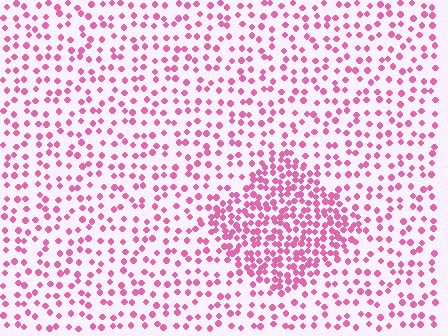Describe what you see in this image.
The image contains small pink elements arranged at two different densities. A diamond-shaped region is visible where the elements are more densely packed than the surrounding area.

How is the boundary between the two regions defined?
The boundary is defined by a change in element density (approximately 2.3x ratio). All elements are the same color, size, and shape.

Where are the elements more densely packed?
The elements are more densely packed inside the diamond boundary.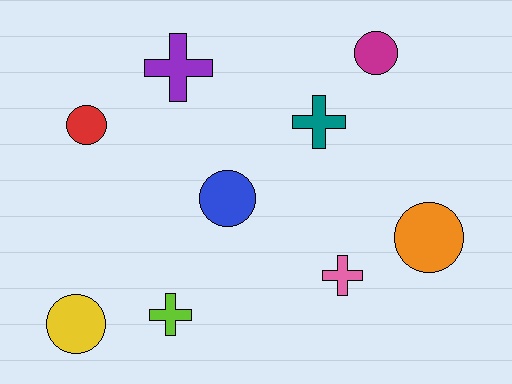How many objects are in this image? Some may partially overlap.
There are 9 objects.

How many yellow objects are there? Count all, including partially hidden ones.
There is 1 yellow object.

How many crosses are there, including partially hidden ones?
There are 4 crosses.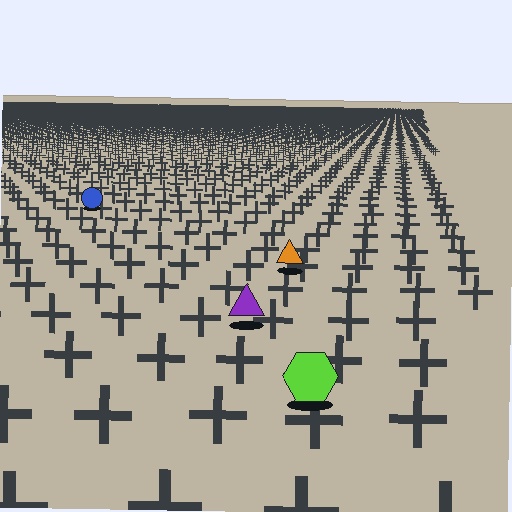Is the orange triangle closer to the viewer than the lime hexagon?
No. The lime hexagon is closer — you can tell from the texture gradient: the ground texture is coarser near it.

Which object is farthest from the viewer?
The blue circle is farthest from the viewer. It appears smaller and the ground texture around it is denser.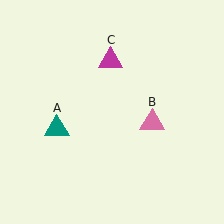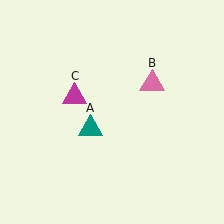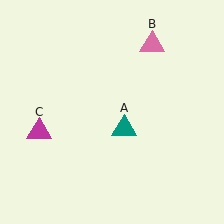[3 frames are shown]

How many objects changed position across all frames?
3 objects changed position: teal triangle (object A), pink triangle (object B), magenta triangle (object C).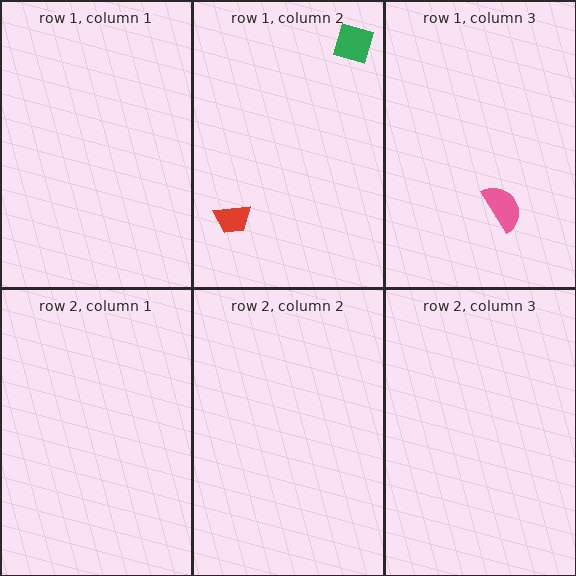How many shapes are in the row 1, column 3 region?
1.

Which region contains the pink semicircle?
The row 1, column 3 region.